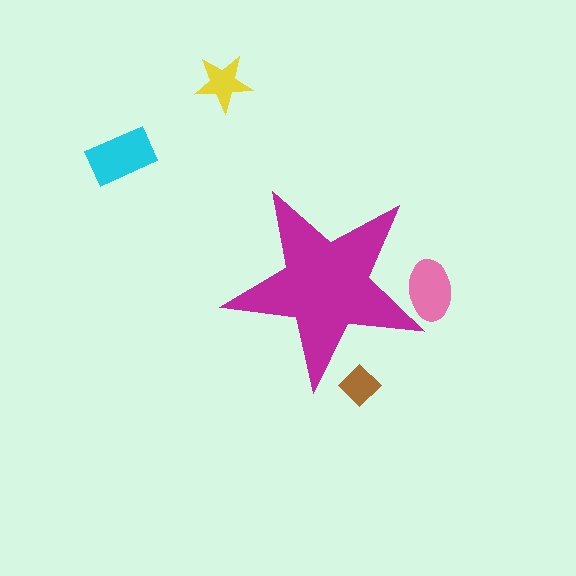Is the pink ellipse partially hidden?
Yes, the pink ellipse is partially hidden behind the magenta star.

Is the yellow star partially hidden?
No, the yellow star is fully visible.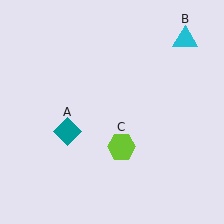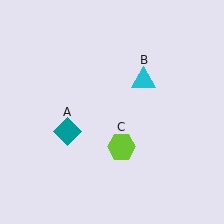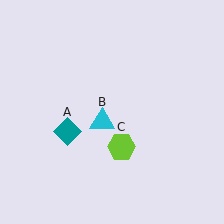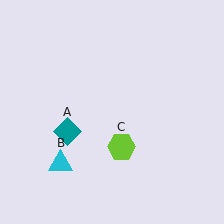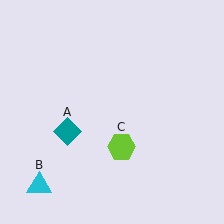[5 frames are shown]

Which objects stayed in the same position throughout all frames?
Teal diamond (object A) and lime hexagon (object C) remained stationary.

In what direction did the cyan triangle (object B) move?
The cyan triangle (object B) moved down and to the left.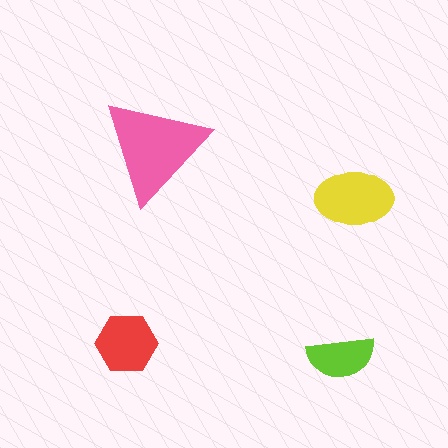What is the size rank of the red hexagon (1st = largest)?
3rd.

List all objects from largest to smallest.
The pink triangle, the yellow ellipse, the red hexagon, the lime semicircle.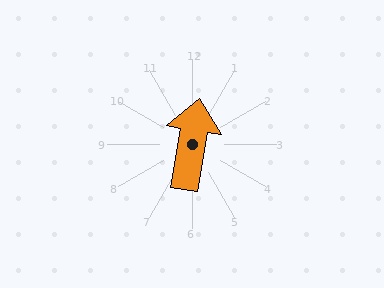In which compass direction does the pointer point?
North.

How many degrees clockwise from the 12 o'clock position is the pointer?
Approximately 10 degrees.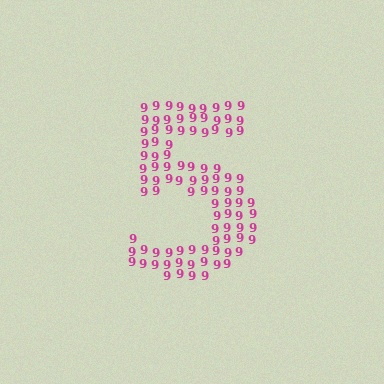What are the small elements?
The small elements are digit 9's.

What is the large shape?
The large shape is the digit 5.